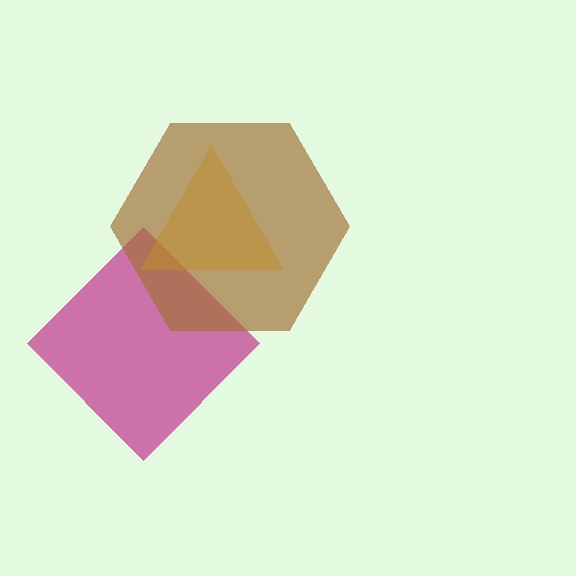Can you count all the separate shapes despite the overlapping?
Yes, there are 3 separate shapes.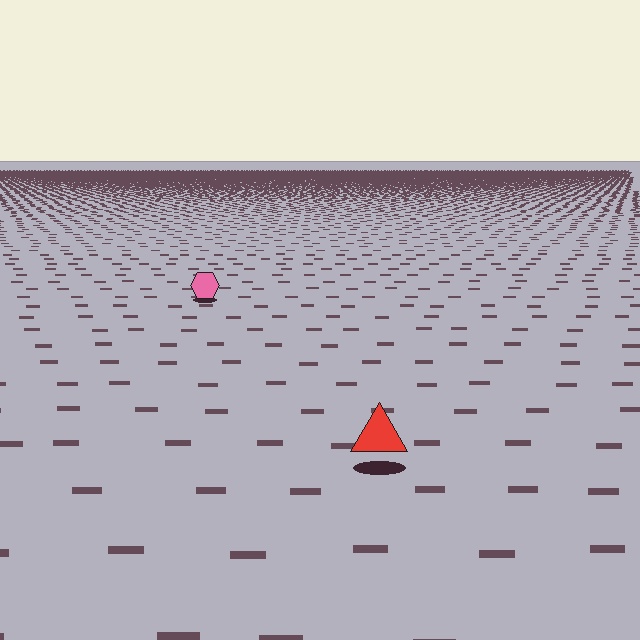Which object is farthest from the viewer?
The pink hexagon is farthest from the viewer. It appears smaller and the ground texture around it is denser.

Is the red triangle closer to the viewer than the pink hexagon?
Yes. The red triangle is closer — you can tell from the texture gradient: the ground texture is coarser near it.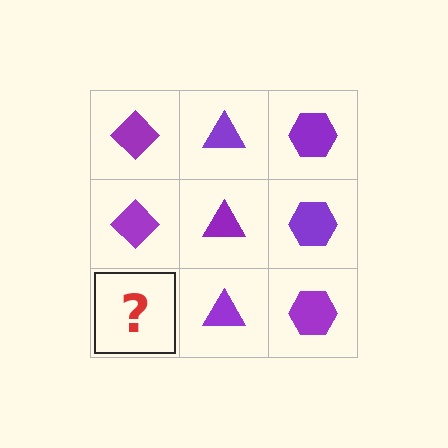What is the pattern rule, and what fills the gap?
The rule is that each column has a consistent shape. The gap should be filled with a purple diamond.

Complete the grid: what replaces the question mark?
The question mark should be replaced with a purple diamond.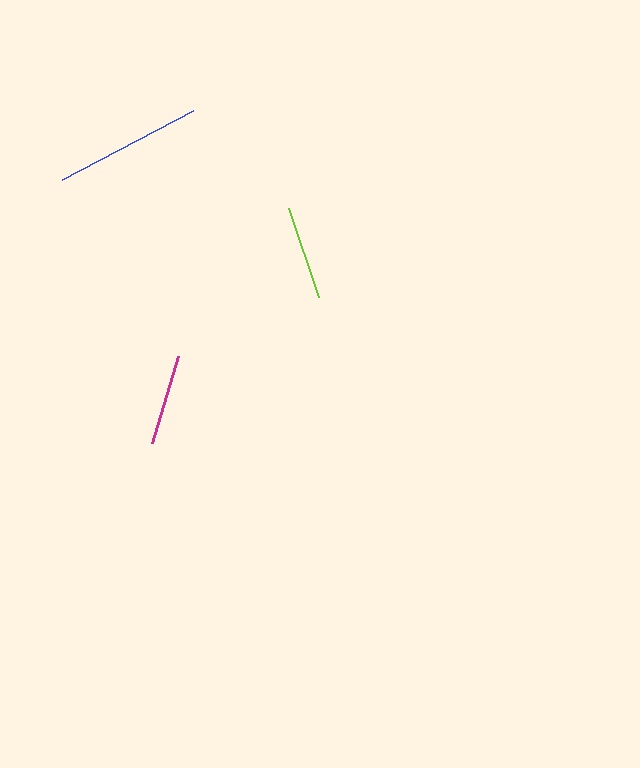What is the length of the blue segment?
The blue segment is approximately 148 pixels long.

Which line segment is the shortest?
The magenta line is the shortest at approximately 90 pixels.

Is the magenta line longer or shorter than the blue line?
The blue line is longer than the magenta line.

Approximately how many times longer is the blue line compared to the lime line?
The blue line is approximately 1.6 times the length of the lime line.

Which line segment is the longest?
The blue line is the longest at approximately 148 pixels.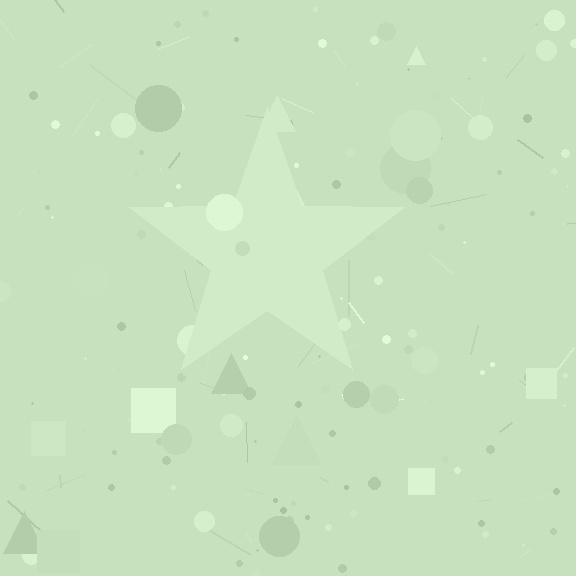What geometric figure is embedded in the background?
A star is embedded in the background.